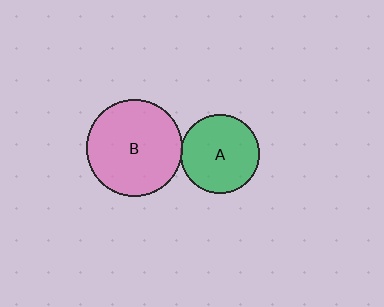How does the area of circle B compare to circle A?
Approximately 1.5 times.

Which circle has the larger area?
Circle B (pink).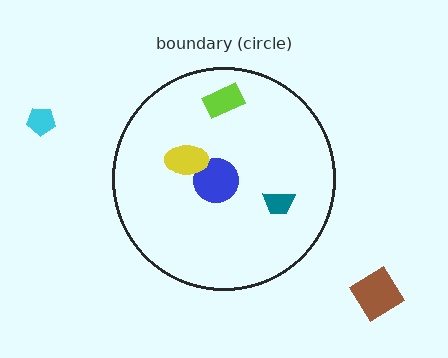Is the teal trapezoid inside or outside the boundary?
Inside.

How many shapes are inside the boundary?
4 inside, 2 outside.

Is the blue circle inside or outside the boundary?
Inside.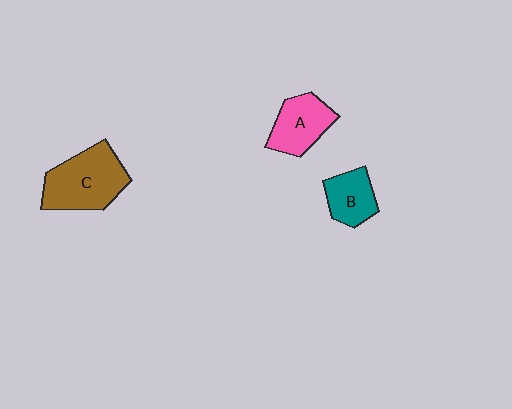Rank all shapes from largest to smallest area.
From largest to smallest: C (brown), A (pink), B (teal).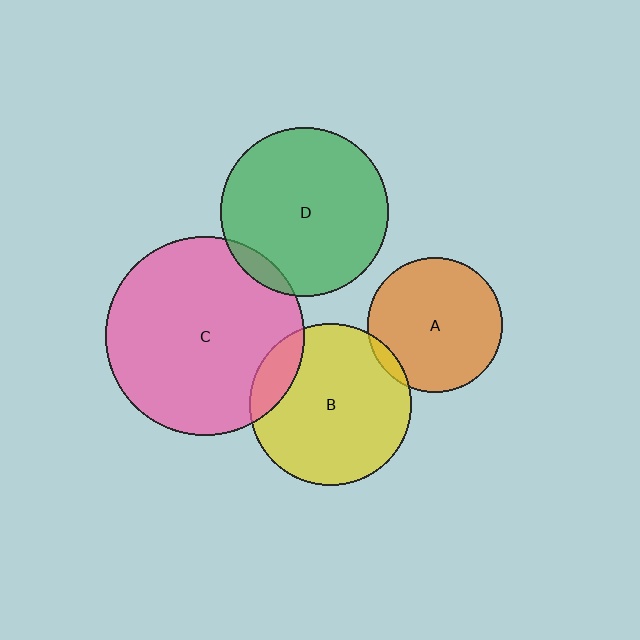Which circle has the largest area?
Circle C (pink).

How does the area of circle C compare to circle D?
Approximately 1.4 times.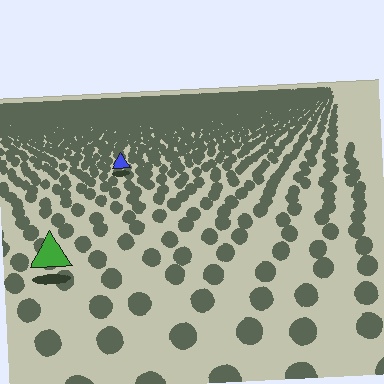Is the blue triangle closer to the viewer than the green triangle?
No. The green triangle is closer — you can tell from the texture gradient: the ground texture is coarser near it.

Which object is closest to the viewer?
The green triangle is closest. The texture marks near it are larger and more spread out.